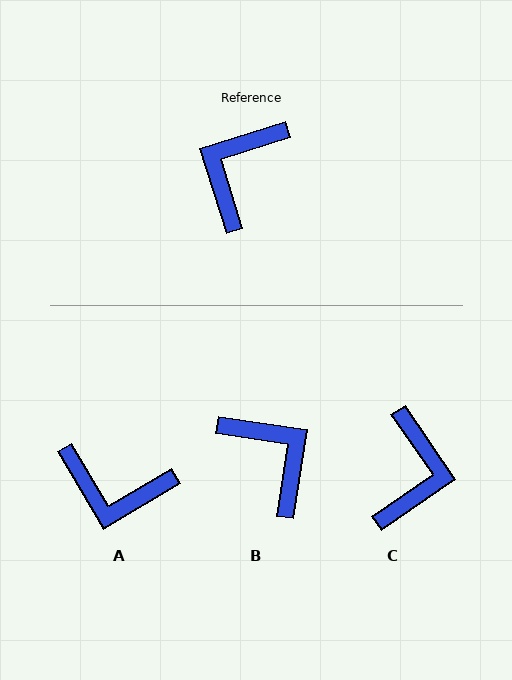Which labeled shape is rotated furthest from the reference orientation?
C, about 163 degrees away.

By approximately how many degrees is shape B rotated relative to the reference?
Approximately 116 degrees clockwise.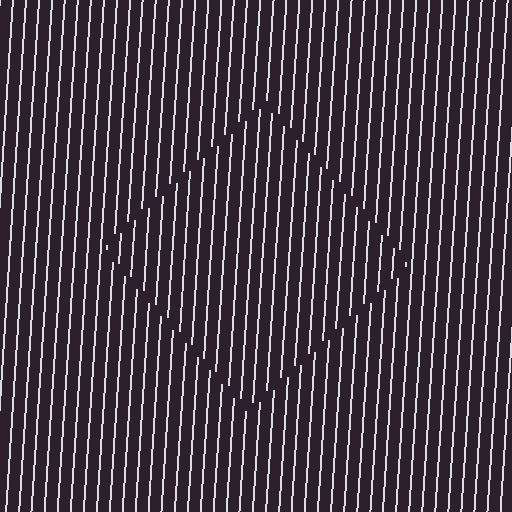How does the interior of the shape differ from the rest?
The interior of the shape contains the same grating, shifted by half a period — the contour is defined by the phase discontinuity where line-ends from the inner and outer gratings abut.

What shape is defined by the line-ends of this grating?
An illusory square. The interior of the shape contains the same grating, shifted by half a period — the contour is defined by the phase discontinuity where line-ends from the inner and outer gratings abut.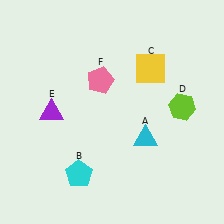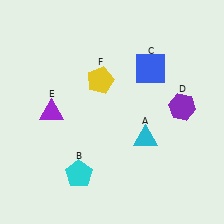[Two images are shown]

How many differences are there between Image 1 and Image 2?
There are 3 differences between the two images.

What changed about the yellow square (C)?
In Image 1, C is yellow. In Image 2, it changed to blue.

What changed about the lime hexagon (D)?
In Image 1, D is lime. In Image 2, it changed to purple.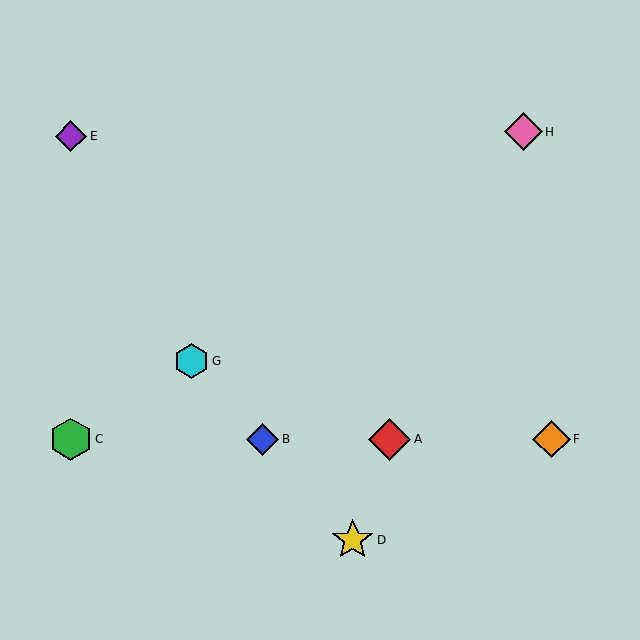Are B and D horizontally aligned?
No, B is at y≈439 and D is at y≈540.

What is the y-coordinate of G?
Object G is at y≈361.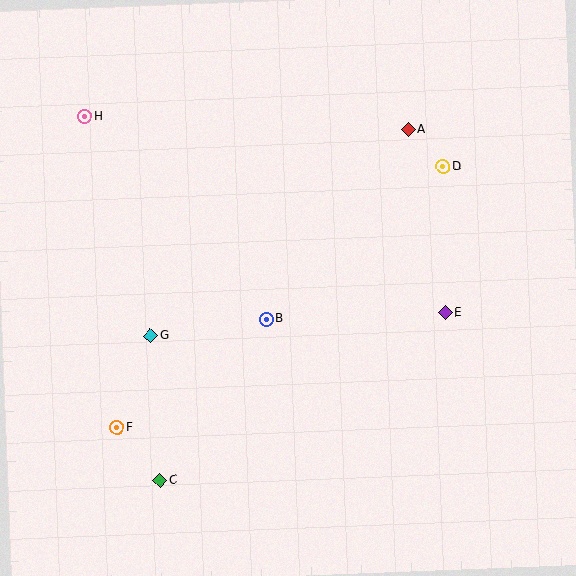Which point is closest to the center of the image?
Point B at (266, 319) is closest to the center.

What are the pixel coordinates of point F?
Point F is at (117, 427).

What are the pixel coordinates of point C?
Point C is at (160, 481).